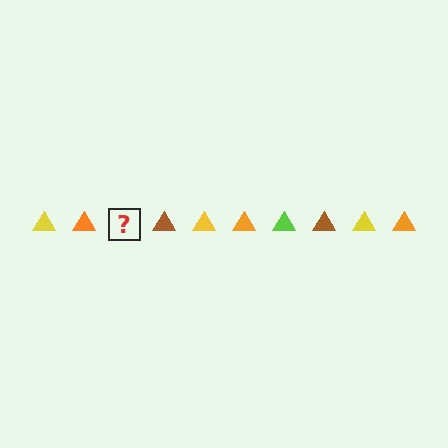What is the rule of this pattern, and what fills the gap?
The rule is that the pattern cycles through yellow, orange, lime, brown triangles. The gap should be filled with a lime triangle.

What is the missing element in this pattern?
The missing element is a lime triangle.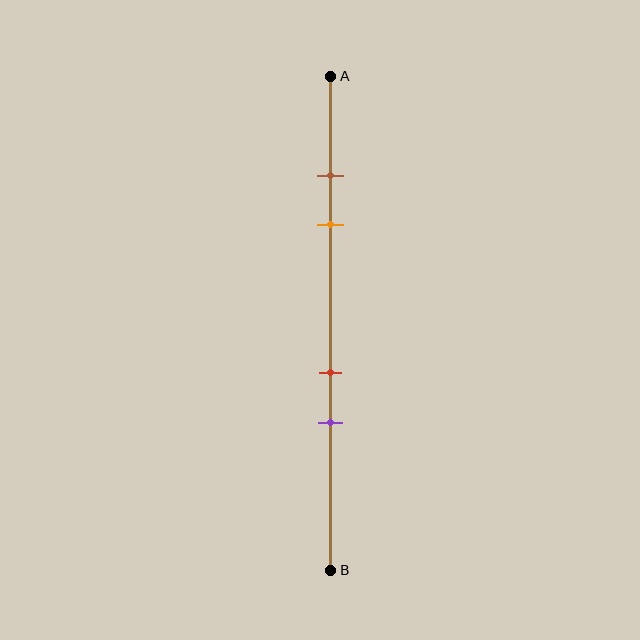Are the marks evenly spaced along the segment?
No, the marks are not evenly spaced.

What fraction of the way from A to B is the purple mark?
The purple mark is approximately 70% (0.7) of the way from A to B.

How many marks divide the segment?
There are 4 marks dividing the segment.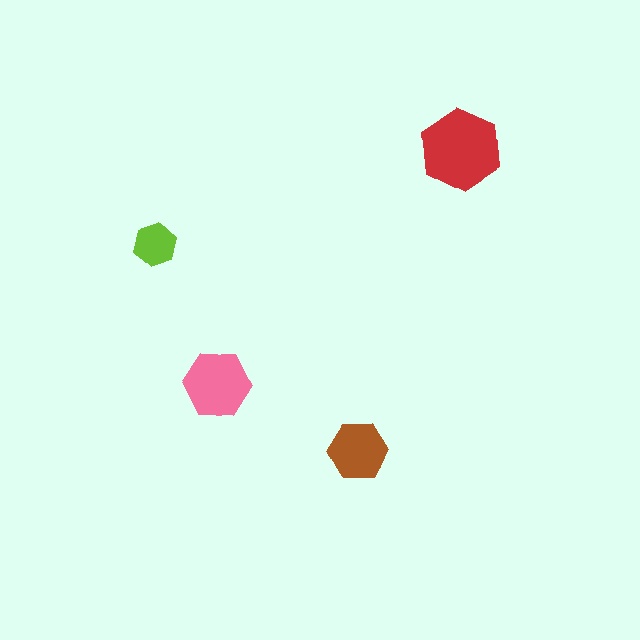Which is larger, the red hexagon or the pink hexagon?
The red one.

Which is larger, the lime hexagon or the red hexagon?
The red one.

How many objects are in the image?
There are 4 objects in the image.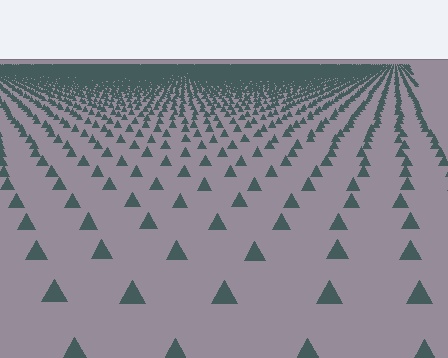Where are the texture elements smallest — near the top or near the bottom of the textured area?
Near the top.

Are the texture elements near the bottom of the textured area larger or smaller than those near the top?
Larger. Near the bottom, elements are closer to the viewer and appear at a bigger on-screen size.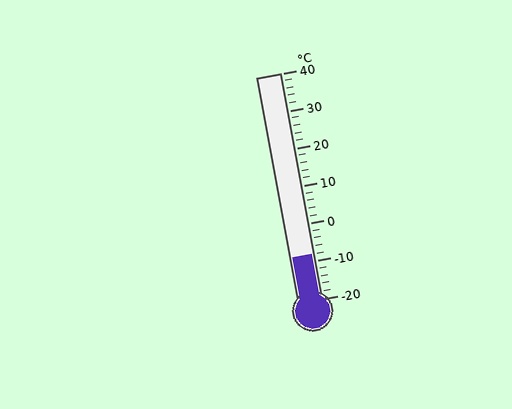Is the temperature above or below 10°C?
The temperature is below 10°C.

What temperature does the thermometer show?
The thermometer shows approximately -8°C.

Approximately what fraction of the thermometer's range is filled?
The thermometer is filled to approximately 20% of its range.